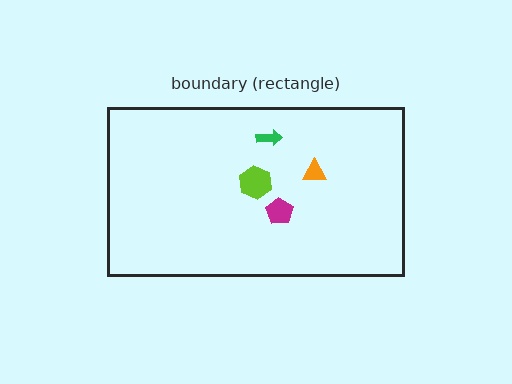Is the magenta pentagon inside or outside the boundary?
Inside.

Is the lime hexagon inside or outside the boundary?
Inside.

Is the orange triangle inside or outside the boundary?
Inside.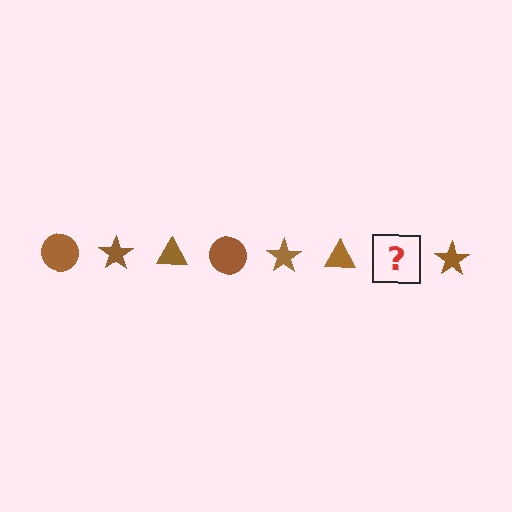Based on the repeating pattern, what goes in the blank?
The blank should be a brown circle.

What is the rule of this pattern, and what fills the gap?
The rule is that the pattern cycles through circle, star, triangle shapes in brown. The gap should be filled with a brown circle.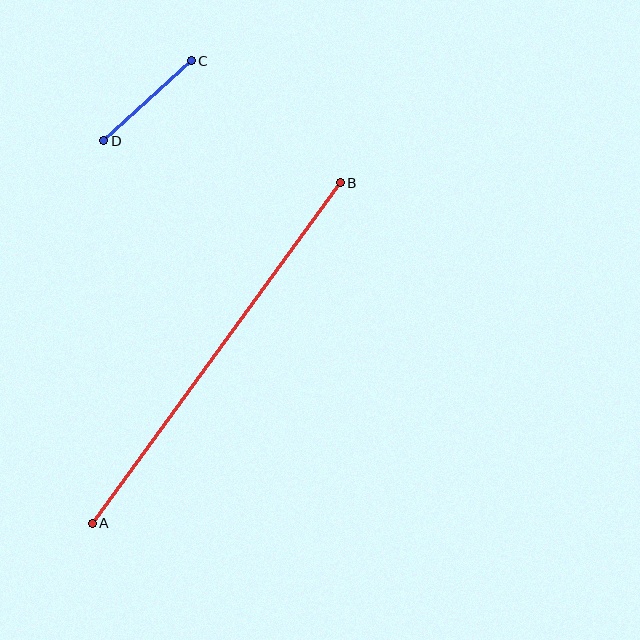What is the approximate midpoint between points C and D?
The midpoint is at approximately (147, 101) pixels.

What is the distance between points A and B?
The distance is approximately 421 pixels.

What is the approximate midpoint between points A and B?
The midpoint is at approximately (216, 353) pixels.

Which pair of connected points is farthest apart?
Points A and B are farthest apart.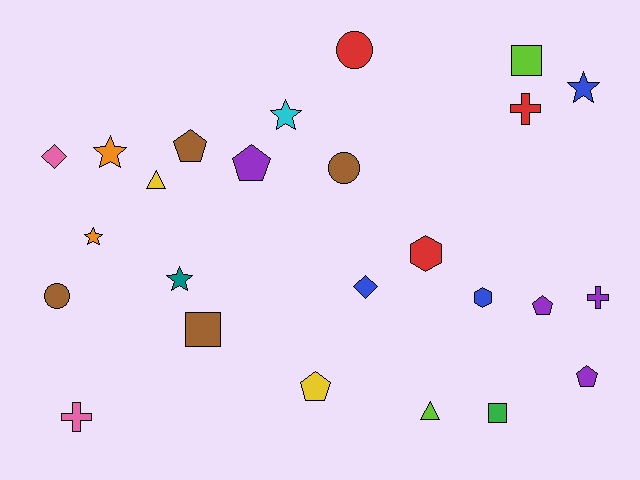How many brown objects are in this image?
There are 4 brown objects.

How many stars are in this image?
There are 5 stars.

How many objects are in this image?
There are 25 objects.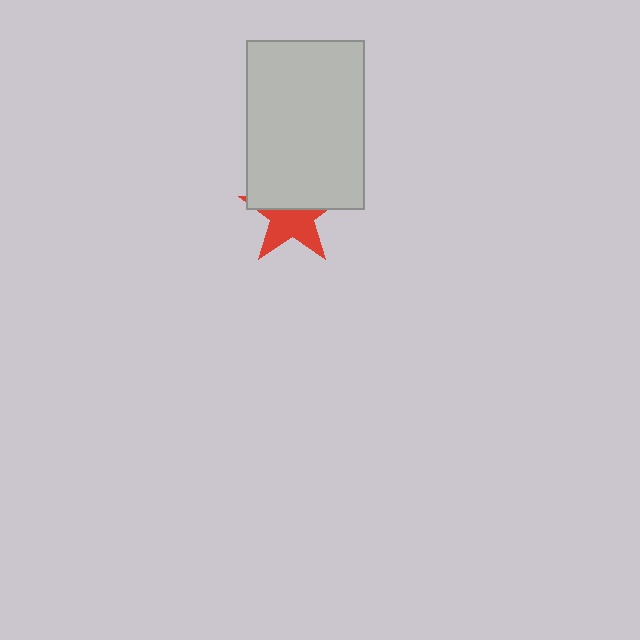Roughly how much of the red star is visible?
About half of it is visible (roughly 54%).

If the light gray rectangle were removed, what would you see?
You would see the complete red star.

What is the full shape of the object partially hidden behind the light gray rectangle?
The partially hidden object is a red star.